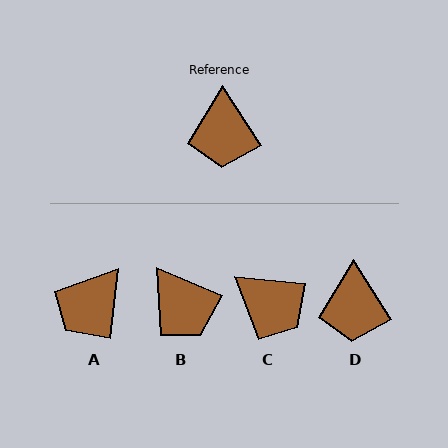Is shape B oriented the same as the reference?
No, it is off by about 34 degrees.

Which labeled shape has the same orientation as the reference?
D.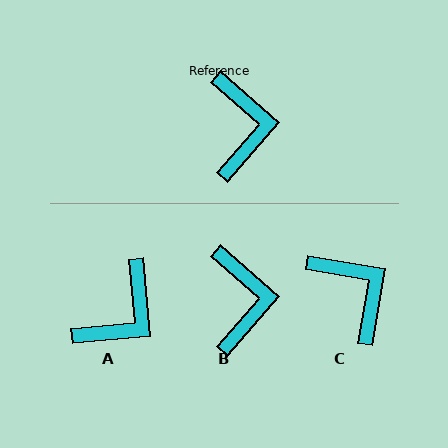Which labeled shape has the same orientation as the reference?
B.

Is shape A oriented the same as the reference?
No, it is off by about 44 degrees.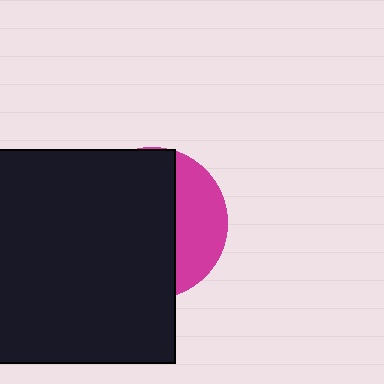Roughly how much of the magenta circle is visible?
A small part of it is visible (roughly 31%).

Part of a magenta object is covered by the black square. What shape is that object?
It is a circle.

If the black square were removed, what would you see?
You would see the complete magenta circle.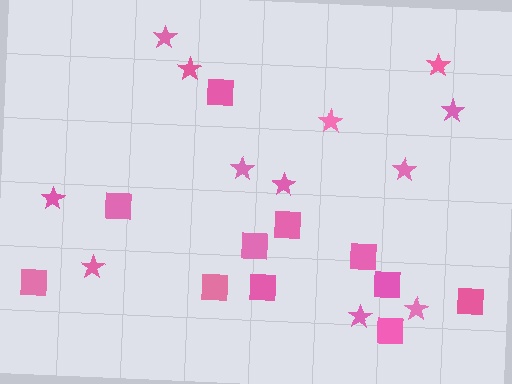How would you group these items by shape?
There are 2 groups: one group of stars (12) and one group of squares (11).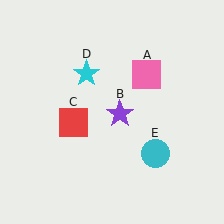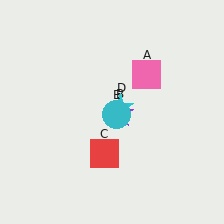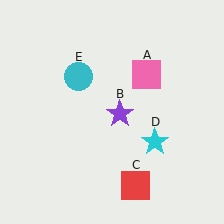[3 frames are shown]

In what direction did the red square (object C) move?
The red square (object C) moved down and to the right.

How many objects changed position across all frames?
3 objects changed position: red square (object C), cyan star (object D), cyan circle (object E).